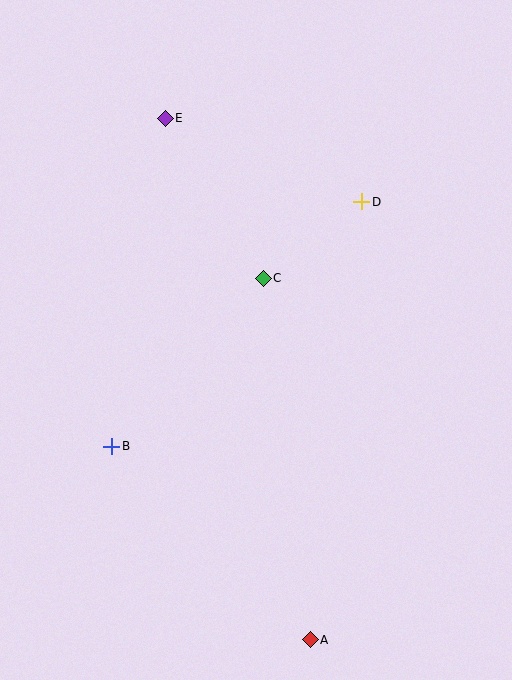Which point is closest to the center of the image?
Point C at (263, 278) is closest to the center.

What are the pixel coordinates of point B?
Point B is at (112, 446).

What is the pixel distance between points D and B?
The distance between D and B is 350 pixels.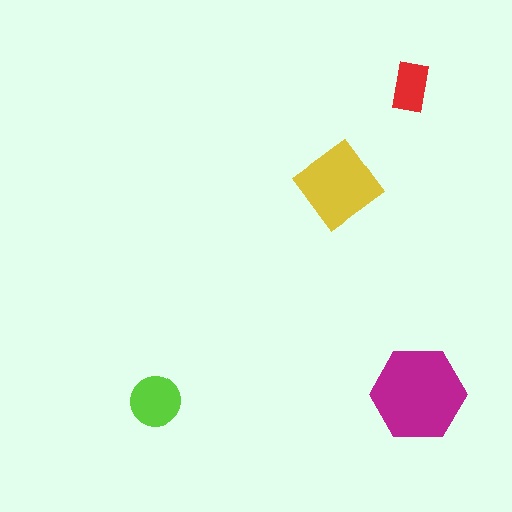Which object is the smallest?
The red rectangle.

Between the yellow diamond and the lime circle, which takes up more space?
The yellow diamond.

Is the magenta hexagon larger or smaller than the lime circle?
Larger.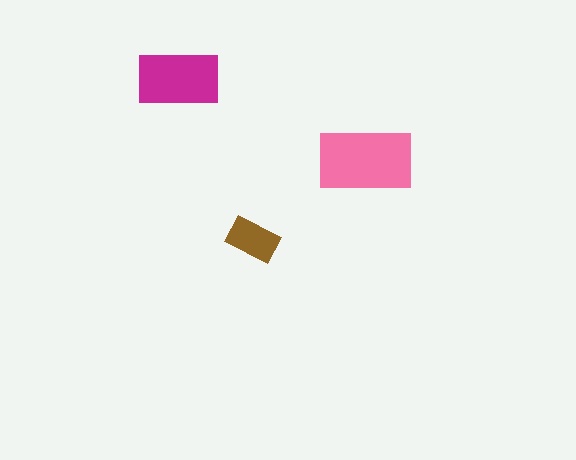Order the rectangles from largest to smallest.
the pink one, the magenta one, the brown one.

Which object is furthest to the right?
The pink rectangle is rightmost.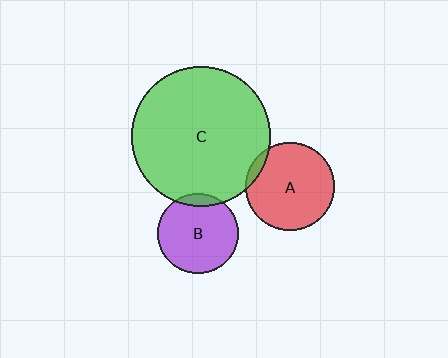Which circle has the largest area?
Circle C (green).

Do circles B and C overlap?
Yes.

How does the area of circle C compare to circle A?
Approximately 2.5 times.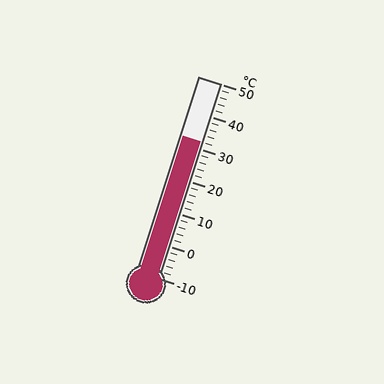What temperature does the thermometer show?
The thermometer shows approximately 32°C.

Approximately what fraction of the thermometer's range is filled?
The thermometer is filled to approximately 70% of its range.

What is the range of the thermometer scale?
The thermometer scale ranges from -10°C to 50°C.